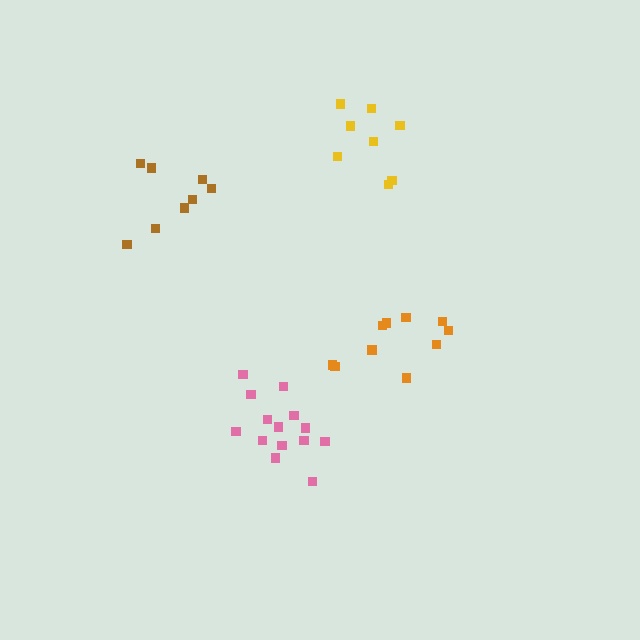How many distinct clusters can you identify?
There are 4 distinct clusters.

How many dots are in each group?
Group 1: 10 dots, Group 2: 8 dots, Group 3: 8 dots, Group 4: 14 dots (40 total).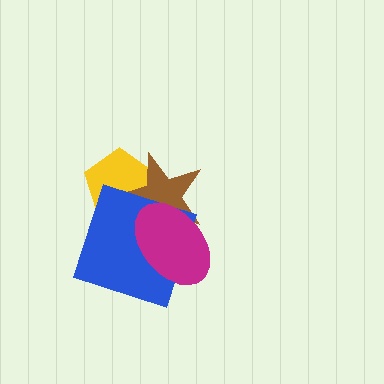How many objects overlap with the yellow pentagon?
2 objects overlap with the yellow pentagon.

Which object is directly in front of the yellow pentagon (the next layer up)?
The brown star is directly in front of the yellow pentagon.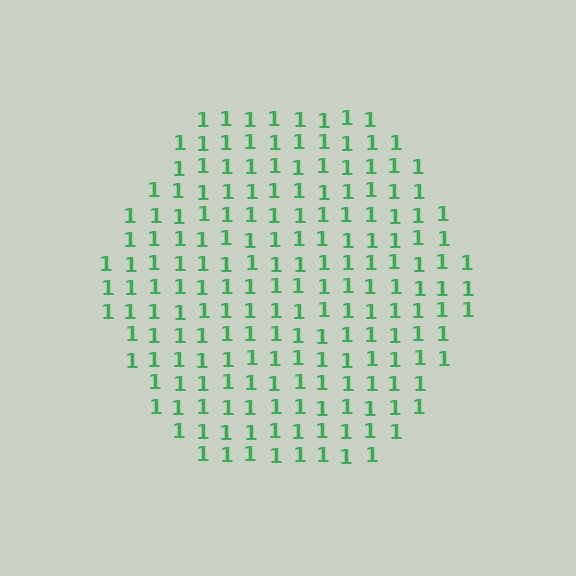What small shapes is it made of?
It is made of small digit 1's.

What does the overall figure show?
The overall figure shows a hexagon.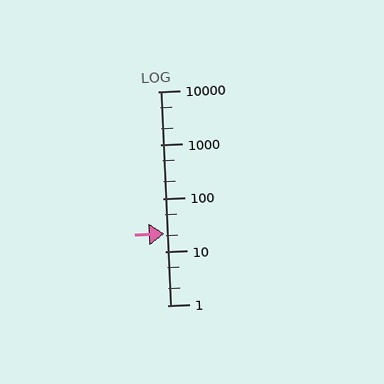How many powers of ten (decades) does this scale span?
The scale spans 4 decades, from 1 to 10000.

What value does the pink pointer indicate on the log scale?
The pointer indicates approximately 22.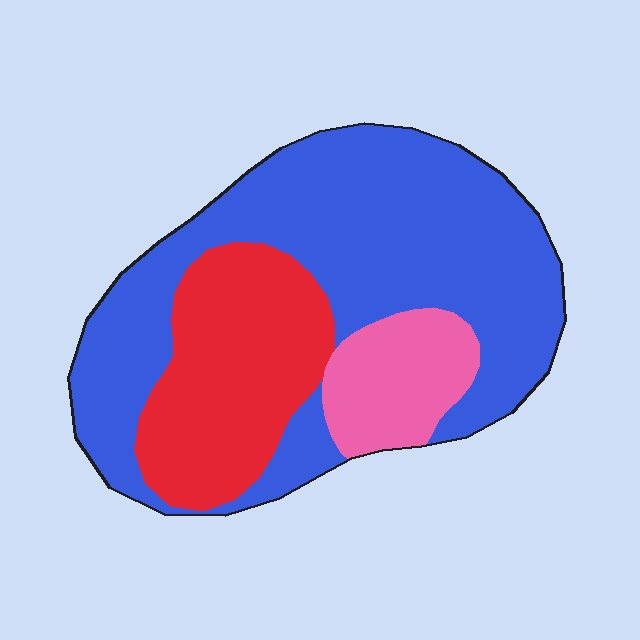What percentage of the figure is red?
Red takes up about one quarter (1/4) of the figure.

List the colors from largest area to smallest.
From largest to smallest: blue, red, pink.